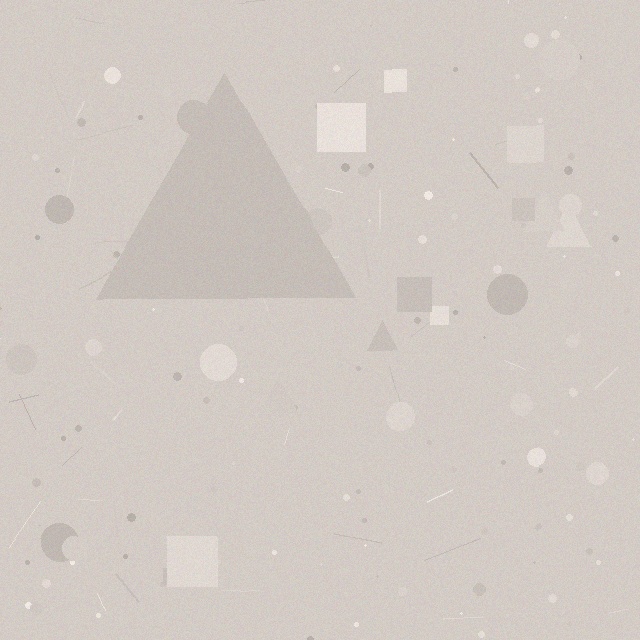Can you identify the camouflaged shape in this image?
The camouflaged shape is a triangle.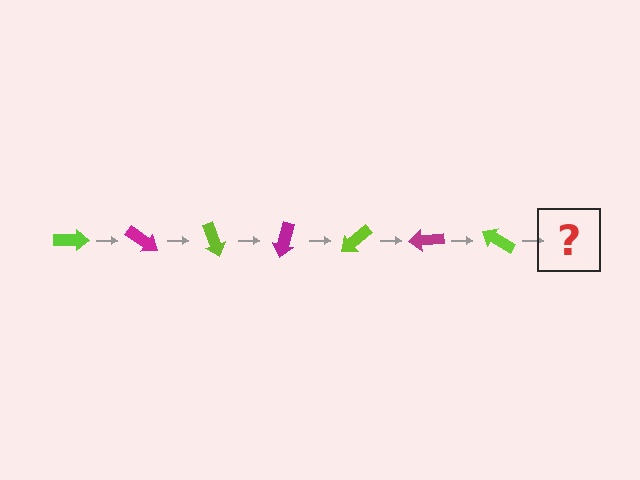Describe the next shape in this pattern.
It should be a magenta arrow, rotated 245 degrees from the start.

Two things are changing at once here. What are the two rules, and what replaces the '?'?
The two rules are that it rotates 35 degrees each step and the color cycles through lime and magenta. The '?' should be a magenta arrow, rotated 245 degrees from the start.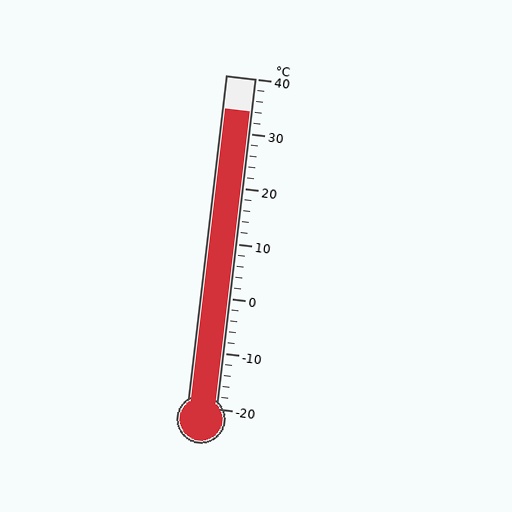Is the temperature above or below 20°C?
The temperature is above 20°C.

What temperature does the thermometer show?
The thermometer shows approximately 34°C.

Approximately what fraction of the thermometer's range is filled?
The thermometer is filled to approximately 90% of its range.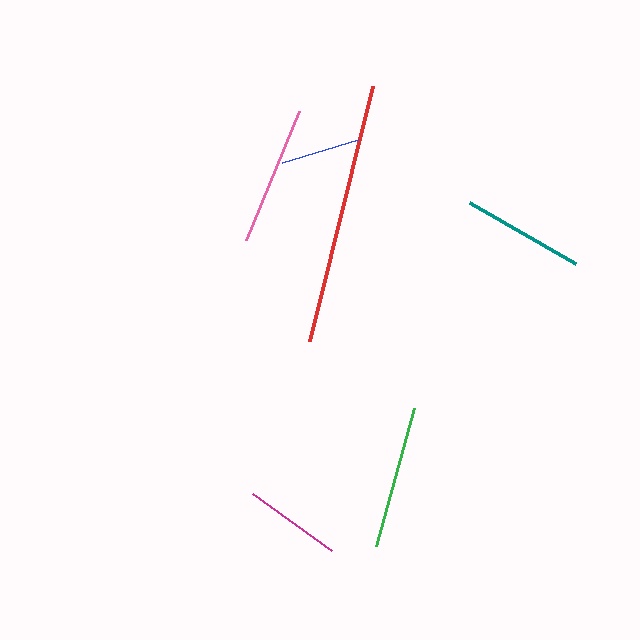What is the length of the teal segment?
The teal segment is approximately 121 pixels long.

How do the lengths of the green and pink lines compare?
The green and pink lines are approximately the same length.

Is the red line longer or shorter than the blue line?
The red line is longer than the blue line.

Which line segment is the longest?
The red line is the longest at approximately 263 pixels.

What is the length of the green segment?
The green segment is approximately 144 pixels long.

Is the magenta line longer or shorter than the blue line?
The magenta line is longer than the blue line.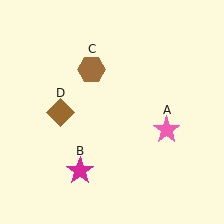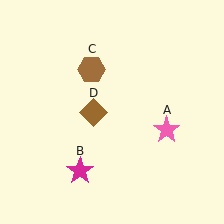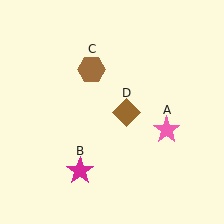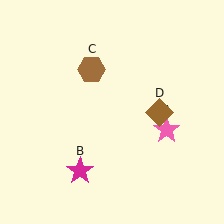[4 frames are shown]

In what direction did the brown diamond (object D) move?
The brown diamond (object D) moved right.